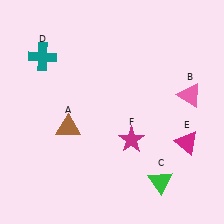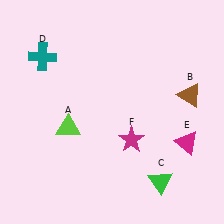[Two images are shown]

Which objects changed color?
A changed from brown to lime. B changed from pink to brown.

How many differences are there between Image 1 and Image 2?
There are 2 differences between the two images.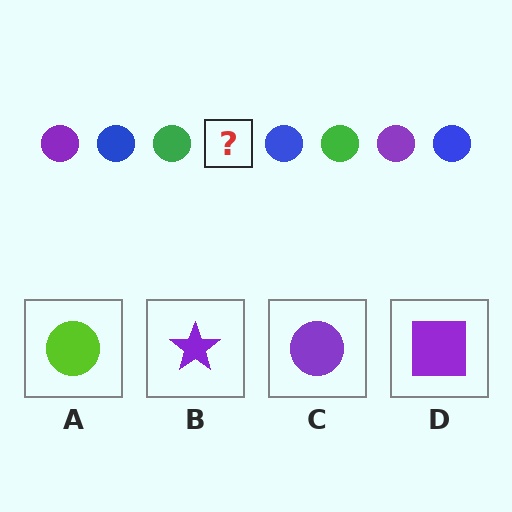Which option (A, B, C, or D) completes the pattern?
C.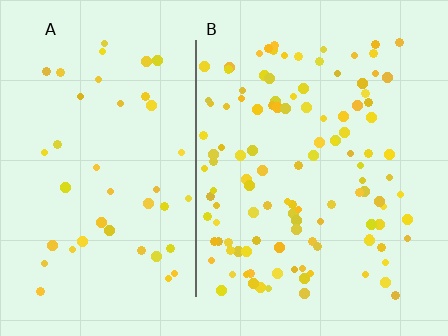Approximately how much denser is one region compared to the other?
Approximately 2.6× — region B over region A.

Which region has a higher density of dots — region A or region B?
B (the right).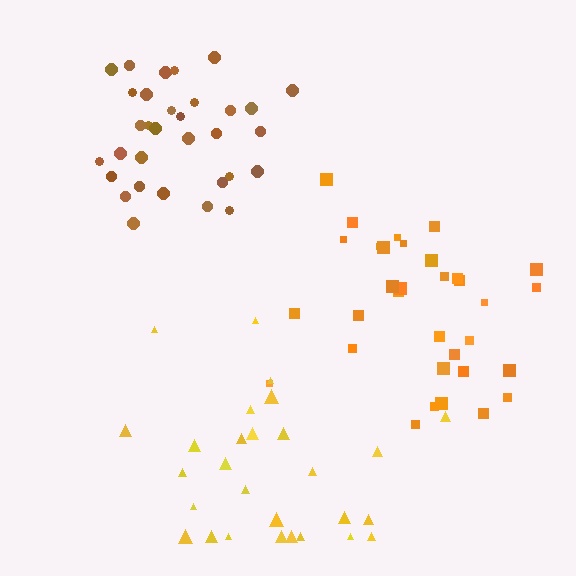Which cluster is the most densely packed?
Brown.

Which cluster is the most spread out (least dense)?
Yellow.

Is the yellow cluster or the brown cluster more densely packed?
Brown.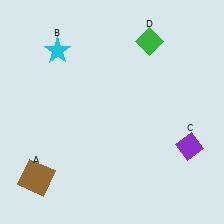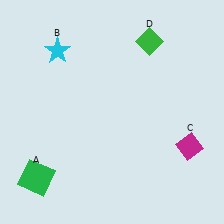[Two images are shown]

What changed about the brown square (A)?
In Image 1, A is brown. In Image 2, it changed to green.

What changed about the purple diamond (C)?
In Image 1, C is purple. In Image 2, it changed to magenta.